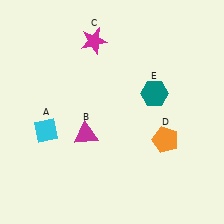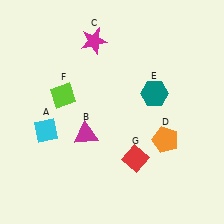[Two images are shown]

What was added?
A lime diamond (F), a red diamond (G) were added in Image 2.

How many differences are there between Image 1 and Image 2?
There are 2 differences between the two images.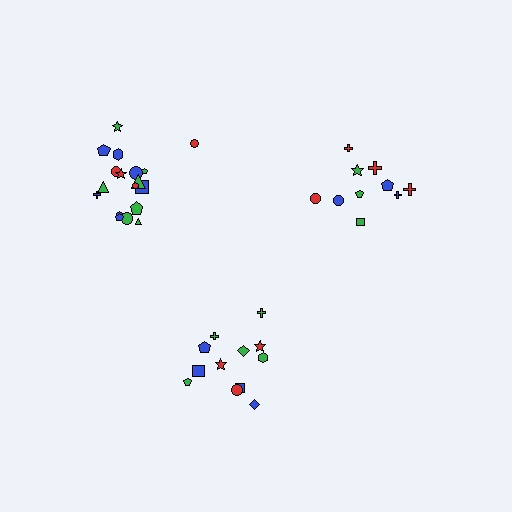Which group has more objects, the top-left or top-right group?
The top-left group.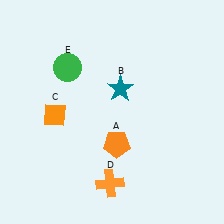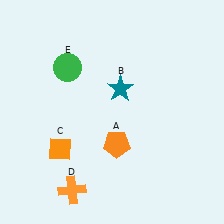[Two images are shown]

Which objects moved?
The objects that moved are: the orange diamond (C), the orange cross (D).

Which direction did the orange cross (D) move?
The orange cross (D) moved left.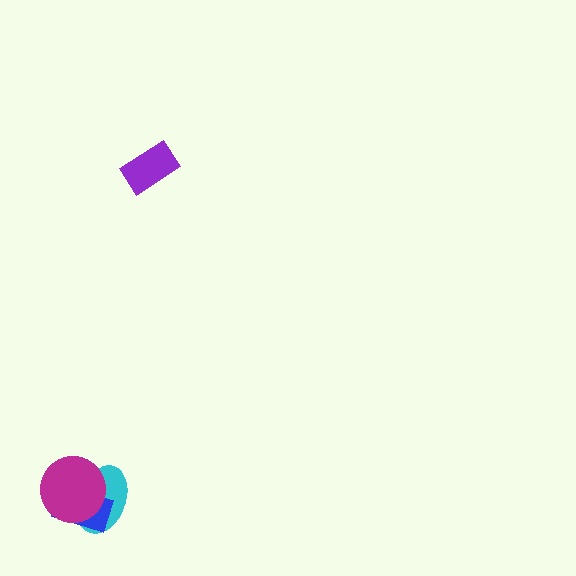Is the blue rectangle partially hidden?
Yes, it is partially covered by another shape.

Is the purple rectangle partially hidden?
No, no other shape covers it.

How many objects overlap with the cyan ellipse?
2 objects overlap with the cyan ellipse.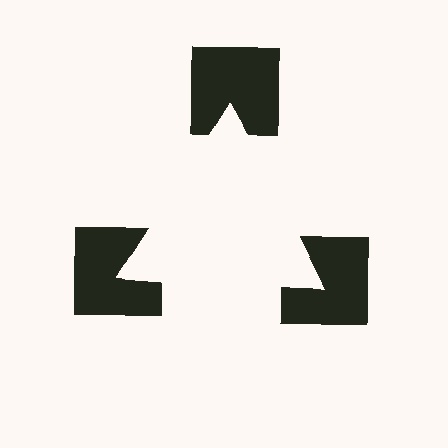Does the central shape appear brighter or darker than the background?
It typically appears slightly brighter than the background, even though no actual brightness change is drawn.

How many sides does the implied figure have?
3 sides.